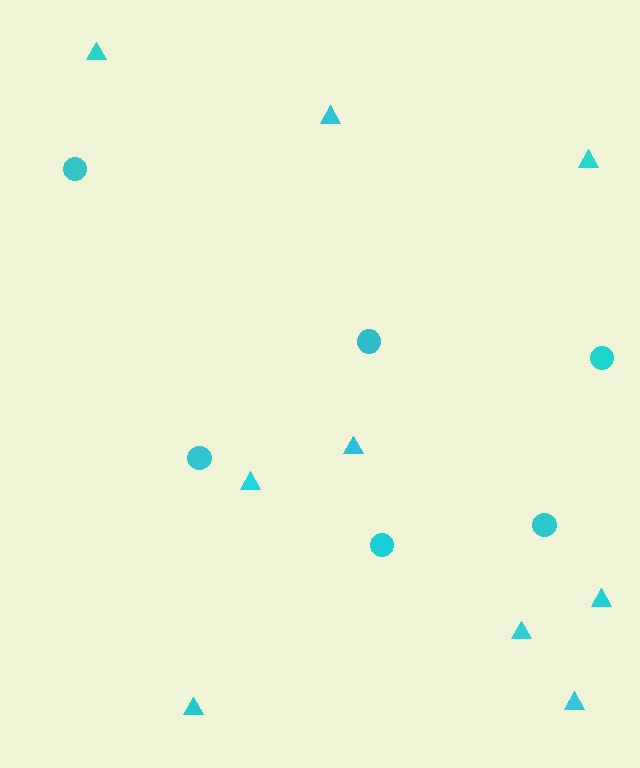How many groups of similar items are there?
There are 2 groups: one group of triangles (9) and one group of circles (6).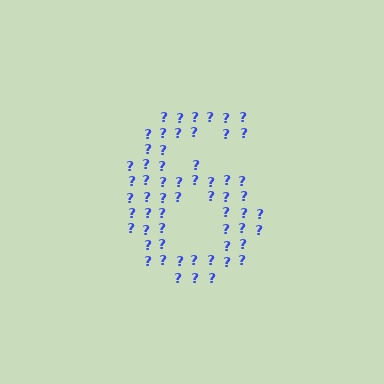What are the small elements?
The small elements are question marks.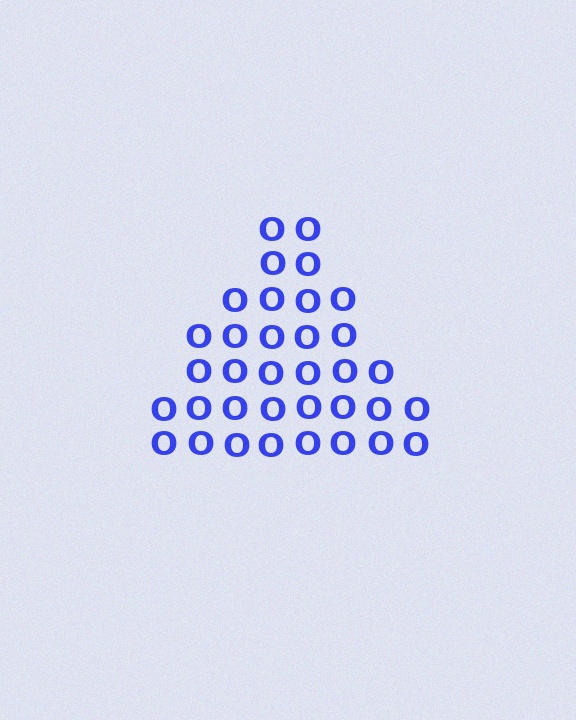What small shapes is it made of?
It is made of small letter O's.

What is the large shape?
The large shape is a triangle.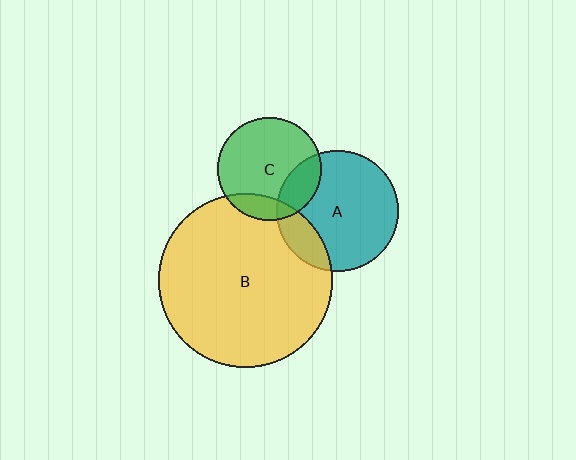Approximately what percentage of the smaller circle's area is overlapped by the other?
Approximately 20%.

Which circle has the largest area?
Circle B (yellow).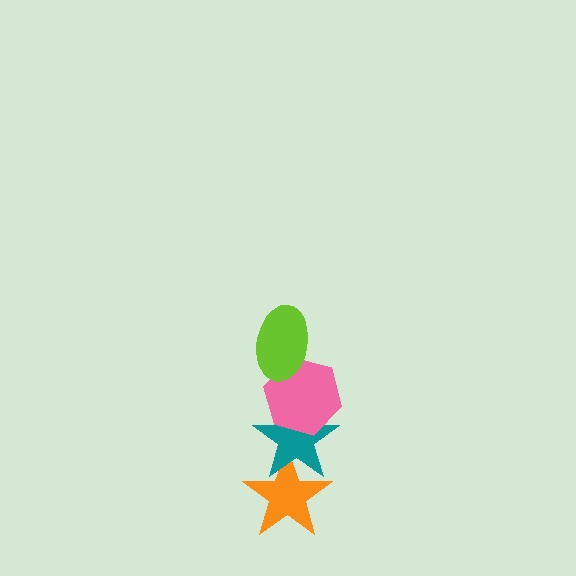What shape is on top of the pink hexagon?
The lime ellipse is on top of the pink hexagon.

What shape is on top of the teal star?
The pink hexagon is on top of the teal star.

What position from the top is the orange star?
The orange star is 4th from the top.